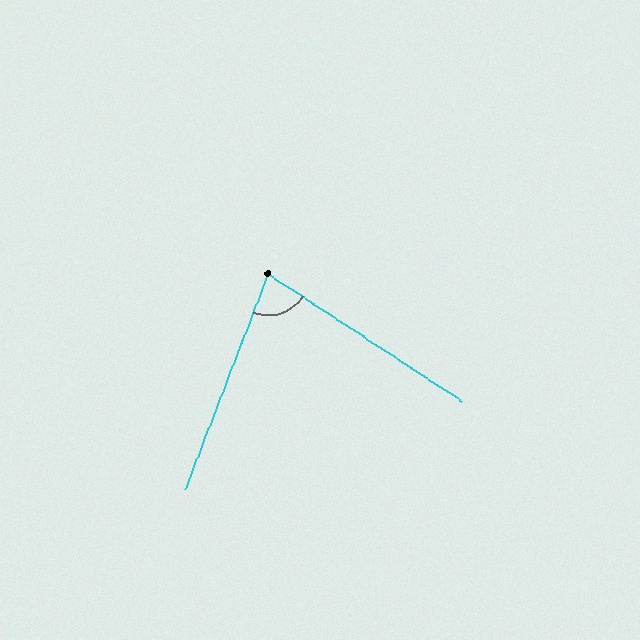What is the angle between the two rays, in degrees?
Approximately 78 degrees.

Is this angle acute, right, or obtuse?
It is acute.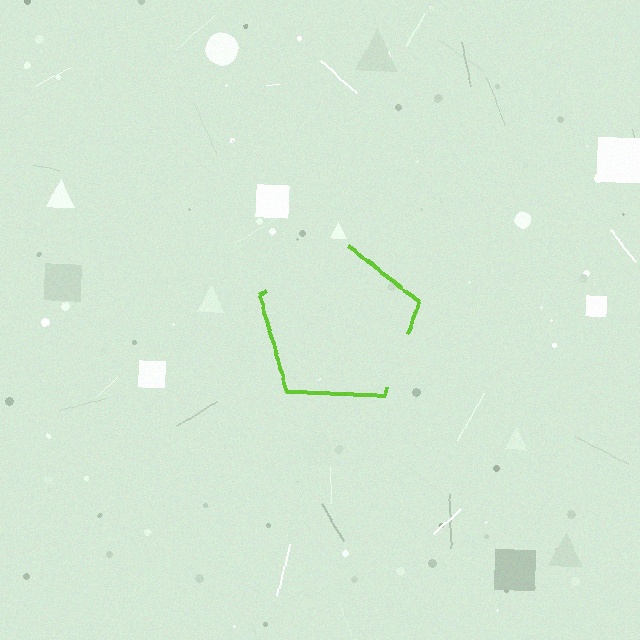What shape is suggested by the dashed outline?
The dashed outline suggests a pentagon.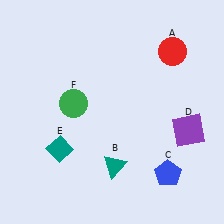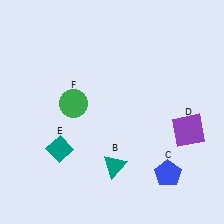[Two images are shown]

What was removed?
The red circle (A) was removed in Image 2.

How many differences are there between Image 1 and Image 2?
There is 1 difference between the two images.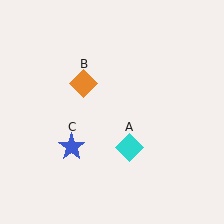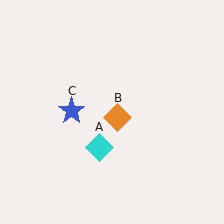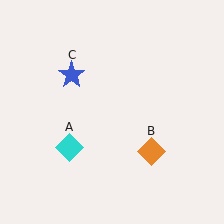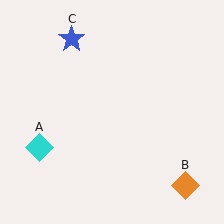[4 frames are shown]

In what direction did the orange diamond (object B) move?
The orange diamond (object B) moved down and to the right.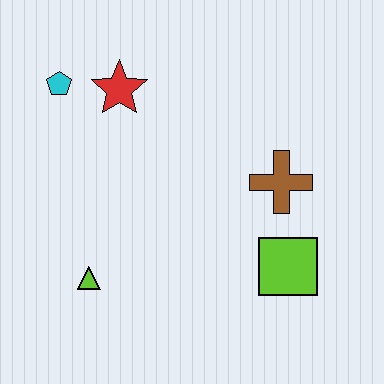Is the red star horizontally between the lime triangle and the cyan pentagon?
No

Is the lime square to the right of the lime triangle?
Yes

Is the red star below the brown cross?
No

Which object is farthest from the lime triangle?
The brown cross is farthest from the lime triangle.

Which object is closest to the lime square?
The brown cross is closest to the lime square.